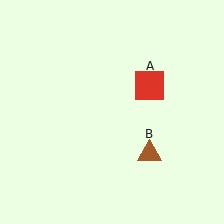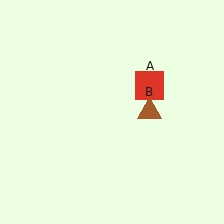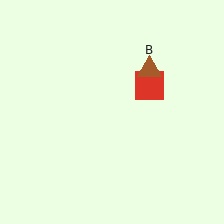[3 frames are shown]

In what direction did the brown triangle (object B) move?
The brown triangle (object B) moved up.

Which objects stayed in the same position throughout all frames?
Red square (object A) remained stationary.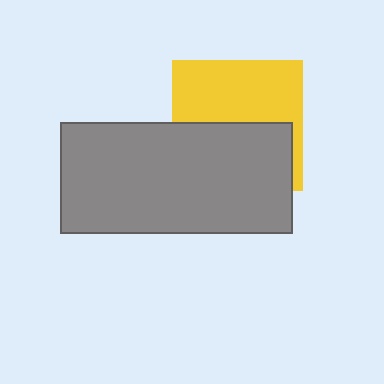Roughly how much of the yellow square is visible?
About half of it is visible (roughly 51%).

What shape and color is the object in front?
The object in front is a gray rectangle.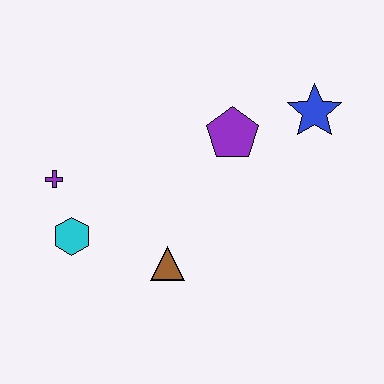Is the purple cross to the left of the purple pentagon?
Yes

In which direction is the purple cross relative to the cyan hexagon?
The purple cross is above the cyan hexagon.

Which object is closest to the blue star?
The purple pentagon is closest to the blue star.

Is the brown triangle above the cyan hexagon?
No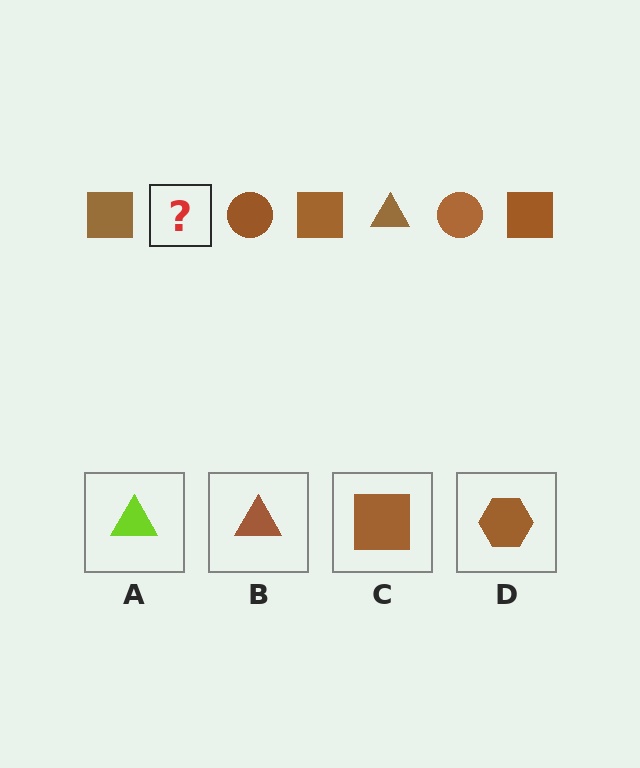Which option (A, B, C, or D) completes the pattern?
B.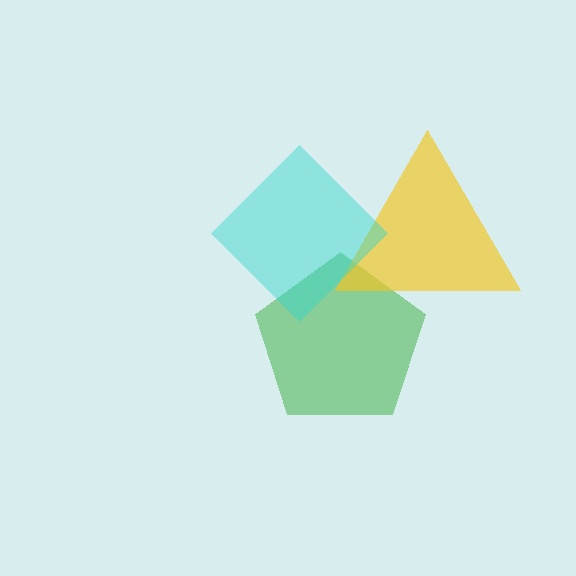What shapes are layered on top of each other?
The layered shapes are: a green pentagon, a yellow triangle, a cyan diamond.